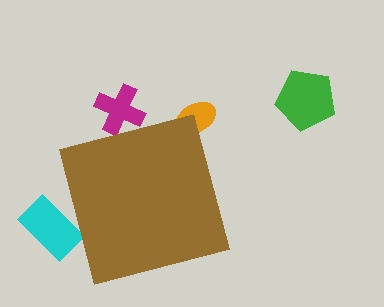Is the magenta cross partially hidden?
Yes, the magenta cross is partially hidden behind the brown square.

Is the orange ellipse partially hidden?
Yes, the orange ellipse is partially hidden behind the brown square.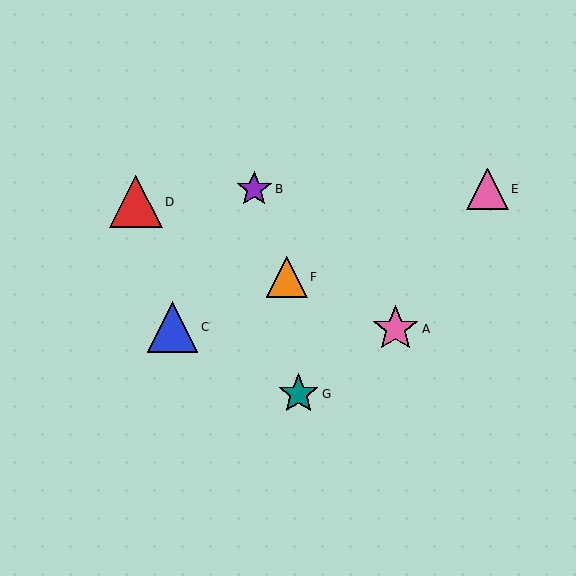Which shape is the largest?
The red triangle (labeled D) is the largest.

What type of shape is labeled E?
Shape E is a pink triangle.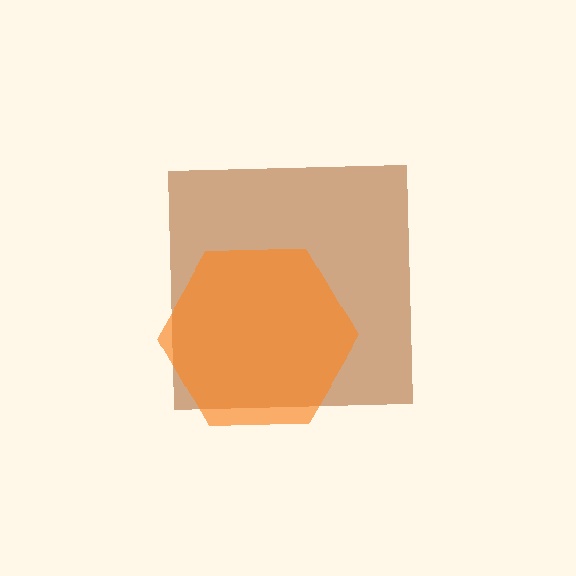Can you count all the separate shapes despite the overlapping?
Yes, there are 2 separate shapes.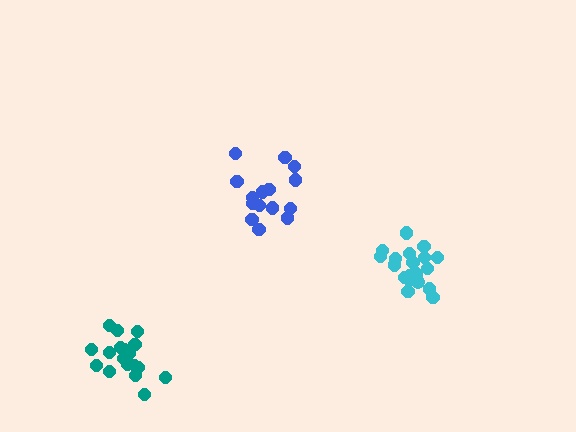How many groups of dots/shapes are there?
There are 3 groups.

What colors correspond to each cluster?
The clusters are colored: blue, cyan, teal.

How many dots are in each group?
Group 1: 15 dots, Group 2: 19 dots, Group 3: 18 dots (52 total).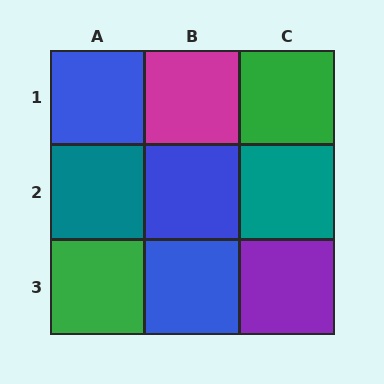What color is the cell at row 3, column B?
Blue.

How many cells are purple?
1 cell is purple.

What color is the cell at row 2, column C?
Teal.